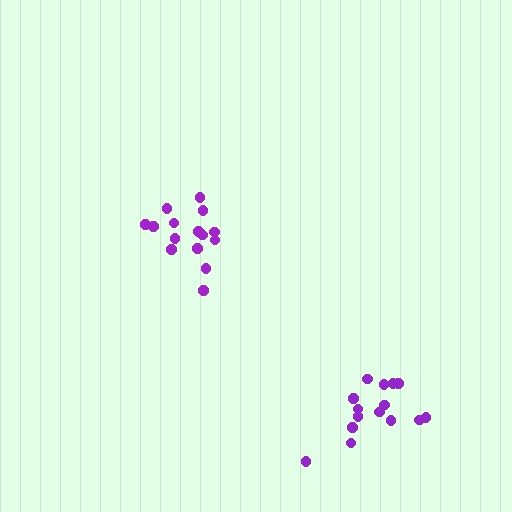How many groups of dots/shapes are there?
There are 2 groups.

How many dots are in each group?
Group 1: 15 dots, Group 2: 15 dots (30 total).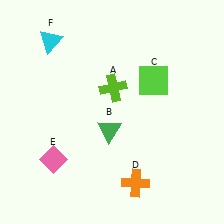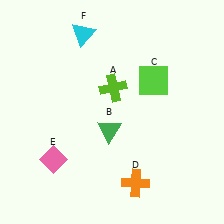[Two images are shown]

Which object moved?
The cyan triangle (F) moved right.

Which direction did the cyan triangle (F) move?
The cyan triangle (F) moved right.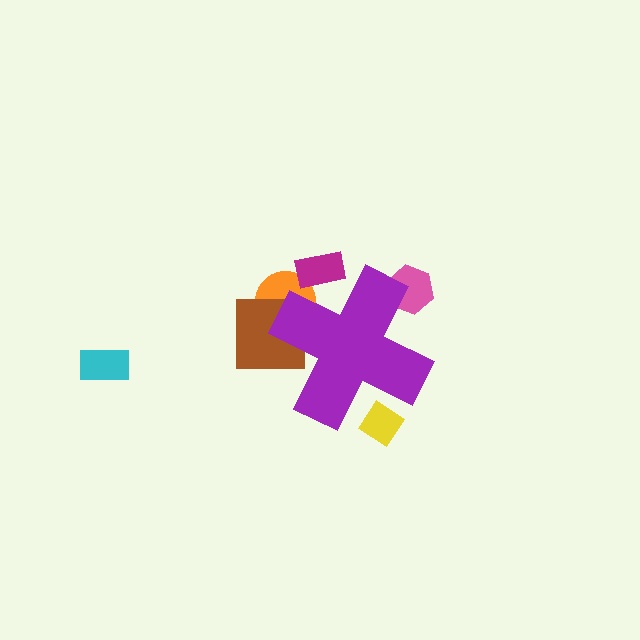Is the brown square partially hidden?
Yes, the brown square is partially hidden behind the purple cross.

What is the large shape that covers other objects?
A purple cross.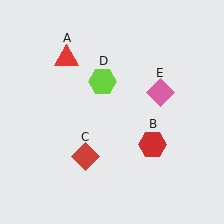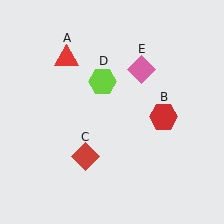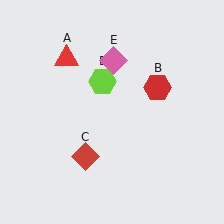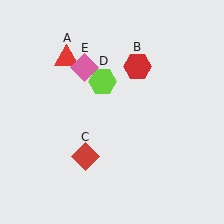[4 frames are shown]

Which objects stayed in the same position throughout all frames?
Red triangle (object A) and red diamond (object C) and lime hexagon (object D) remained stationary.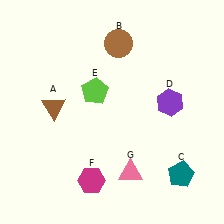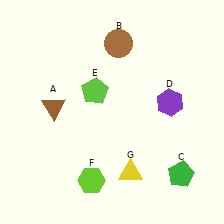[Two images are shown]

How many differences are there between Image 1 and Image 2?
There are 3 differences between the two images.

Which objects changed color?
C changed from teal to green. F changed from magenta to lime. G changed from pink to yellow.